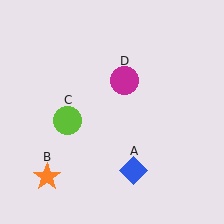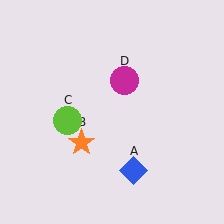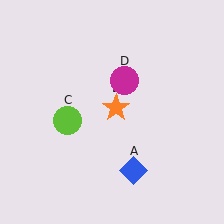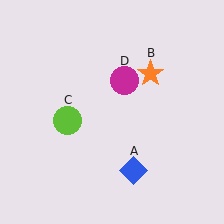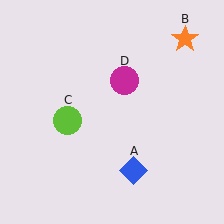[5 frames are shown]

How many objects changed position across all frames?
1 object changed position: orange star (object B).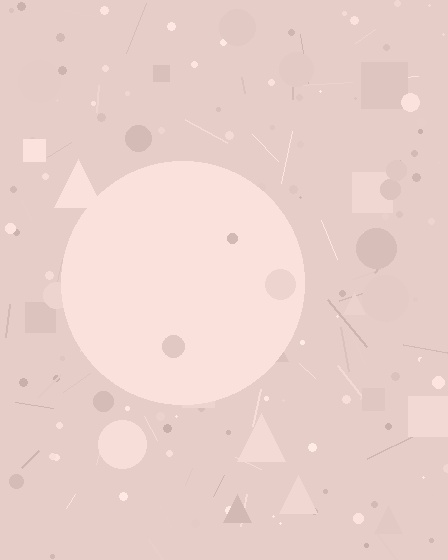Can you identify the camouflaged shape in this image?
The camouflaged shape is a circle.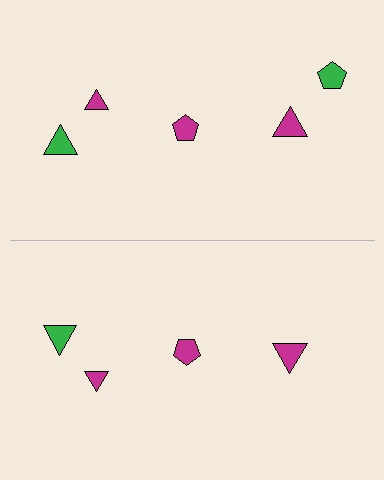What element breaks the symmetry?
A green pentagon is missing from the bottom side.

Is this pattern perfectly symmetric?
No, the pattern is not perfectly symmetric. A green pentagon is missing from the bottom side.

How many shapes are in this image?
There are 9 shapes in this image.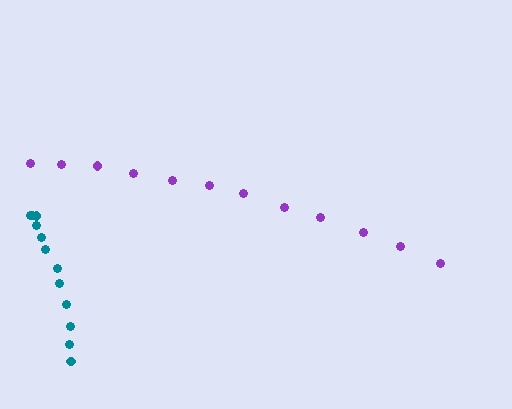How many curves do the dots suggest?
There are 2 distinct paths.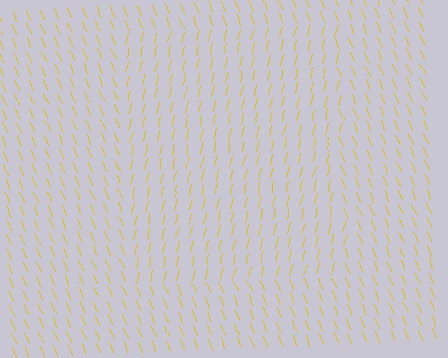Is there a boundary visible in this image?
Yes, there is a texture boundary formed by a change in line orientation.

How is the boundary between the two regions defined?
The boundary is defined purely by a change in line orientation (approximately 36 degrees difference). All lines are the same color and thickness.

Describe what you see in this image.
The image is filled with small yellow line segments. A rectangle region in the image has lines oriented differently from the surrounding lines, creating a visible texture boundary.